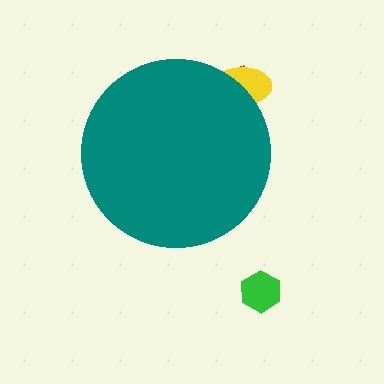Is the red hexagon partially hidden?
Yes, the red hexagon is partially hidden behind the teal circle.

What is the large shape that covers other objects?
A teal circle.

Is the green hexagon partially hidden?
No, the green hexagon is fully visible.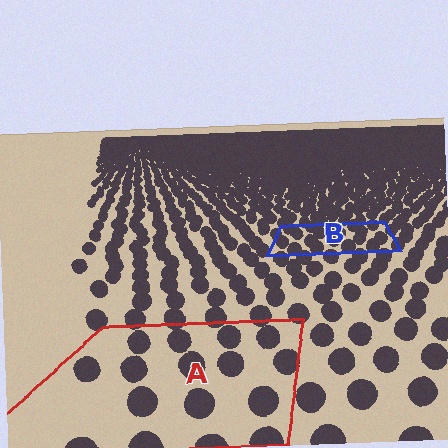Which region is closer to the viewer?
Region A is closer. The texture elements there are larger and more spread out.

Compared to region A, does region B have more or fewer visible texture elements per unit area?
Region B has more texture elements per unit area — they are packed more densely because it is farther away.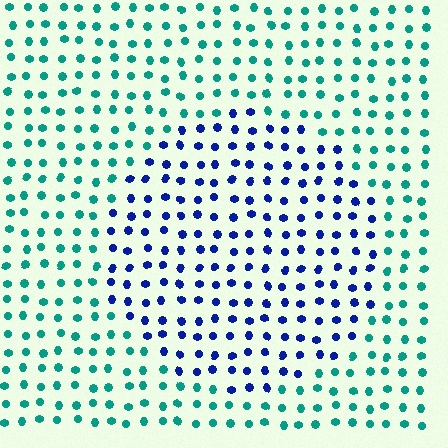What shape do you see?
I see a circle.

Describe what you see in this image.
The image is filled with small teal elements in a uniform arrangement. A circle-shaped region is visible where the elements are tinted to a slightly different hue, forming a subtle color boundary.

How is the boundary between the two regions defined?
The boundary is defined purely by a slight shift in hue (about 62 degrees). Spacing, size, and orientation are identical on both sides.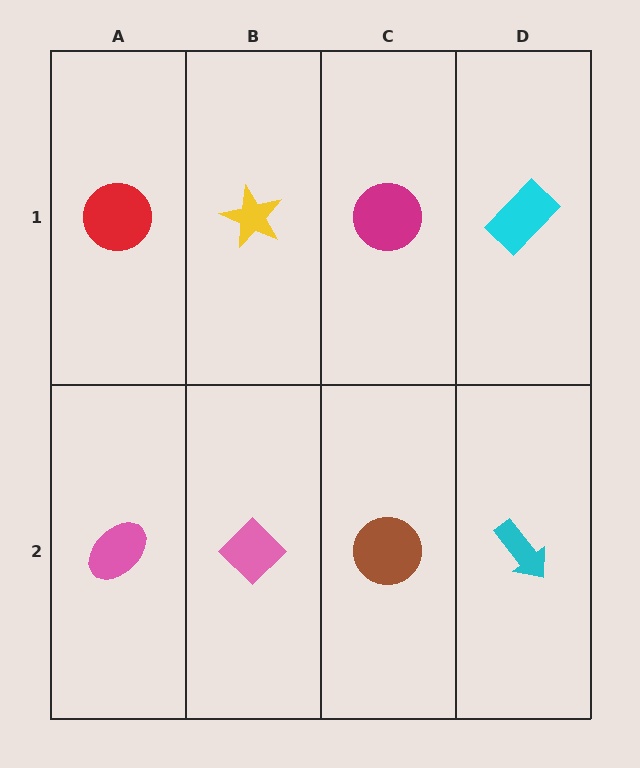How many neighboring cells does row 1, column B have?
3.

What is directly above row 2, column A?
A red circle.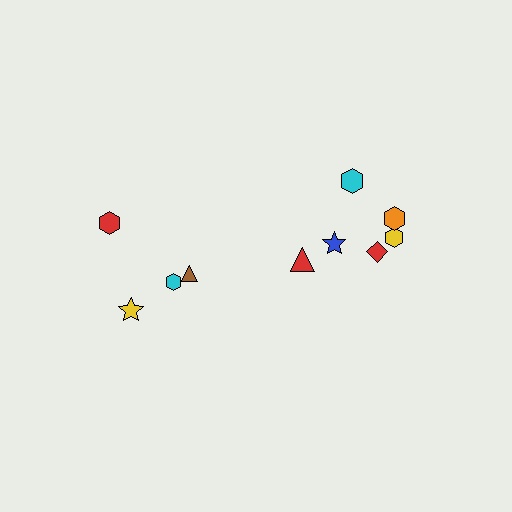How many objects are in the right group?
There are 6 objects.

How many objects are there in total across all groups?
There are 10 objects.